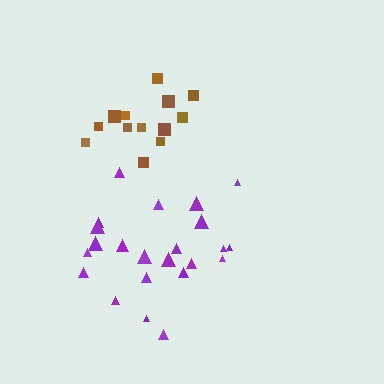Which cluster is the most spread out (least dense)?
Purple.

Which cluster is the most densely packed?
Brown.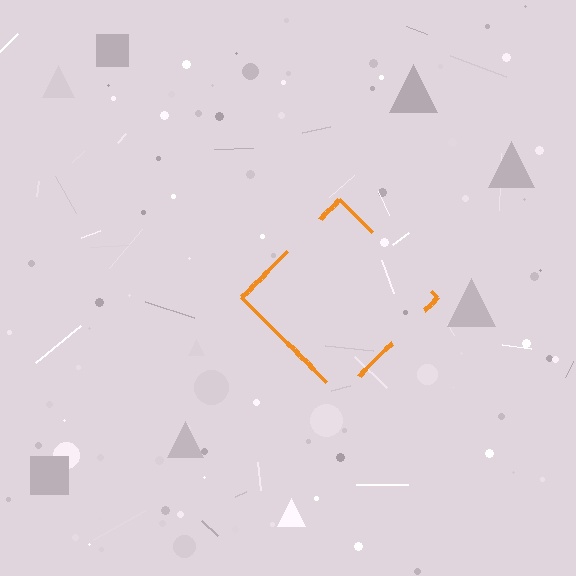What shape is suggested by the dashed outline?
The dashed outline suggests a diamond.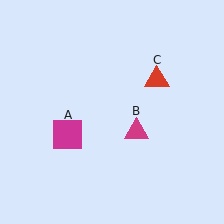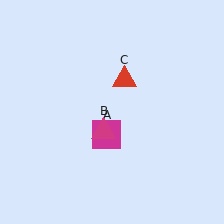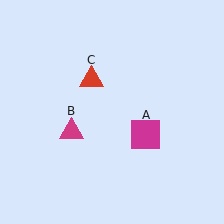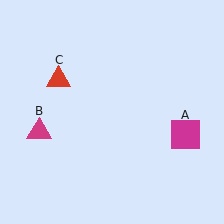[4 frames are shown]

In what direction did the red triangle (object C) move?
The red triangle (object C) moved left.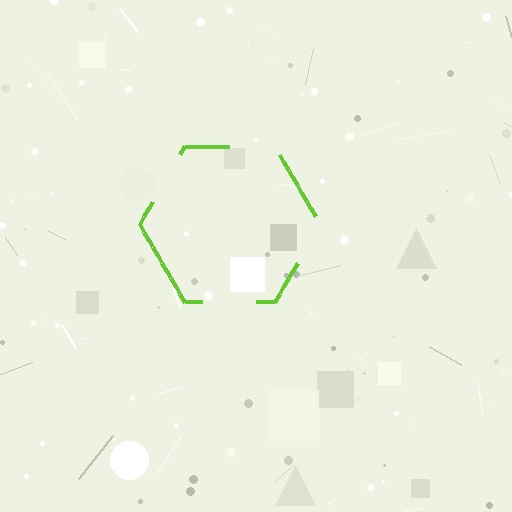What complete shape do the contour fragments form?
The contour fragments form a hexagon.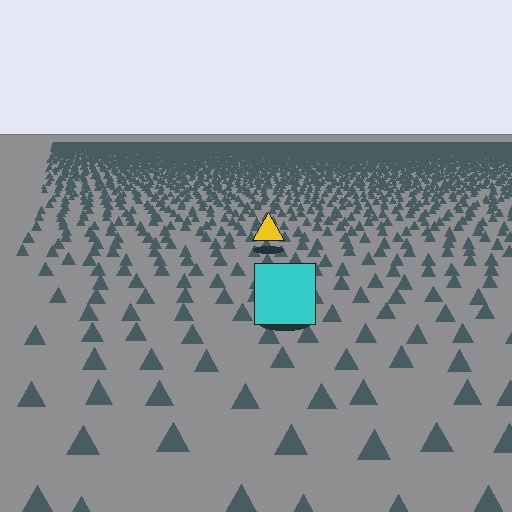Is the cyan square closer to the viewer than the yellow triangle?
Yes. The cyan square is closer — you can tell from the texture gradient: the ground texture is coarser near it.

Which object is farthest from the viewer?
The yellow triangle is farthest from the viewer. It appears smaller and the ground texture around it is denser.